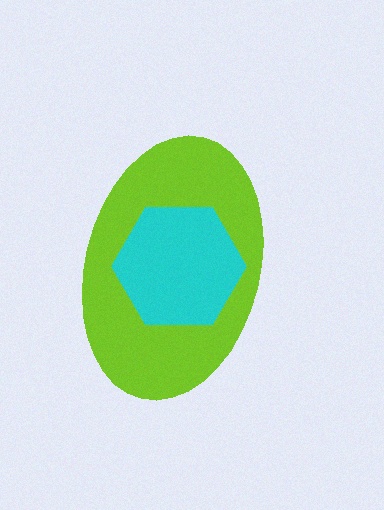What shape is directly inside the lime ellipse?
The cyan hexagon.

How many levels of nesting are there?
2.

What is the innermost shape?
The cyan hexagon.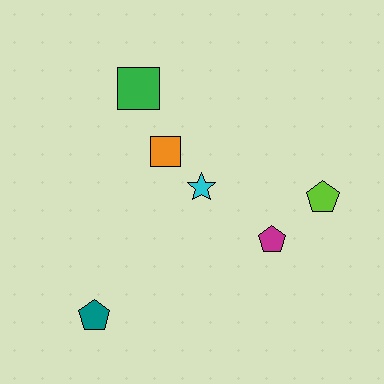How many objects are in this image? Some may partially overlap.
There are 6 objects.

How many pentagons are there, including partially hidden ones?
There are 3 pentagons.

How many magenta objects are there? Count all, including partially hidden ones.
There is 1 magenta object.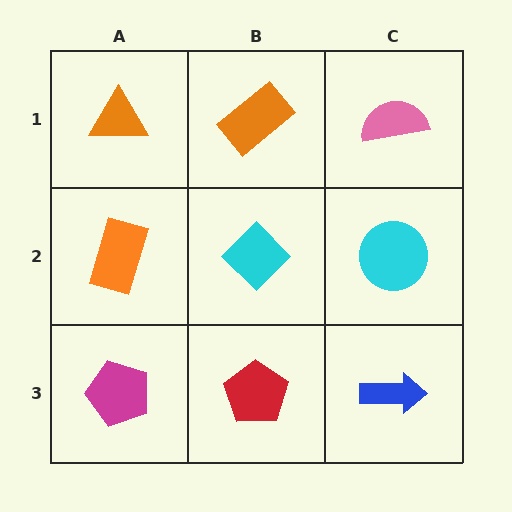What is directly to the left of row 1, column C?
An orange rectangle.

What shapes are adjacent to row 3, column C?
A cyan circle (row 2, column C), a red pentagon (row 3, column B).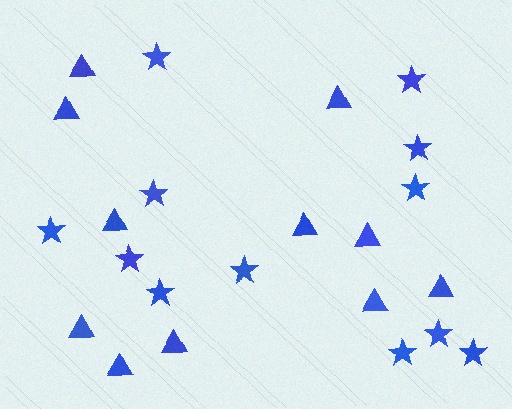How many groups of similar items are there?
There are 2 groups: one group of triangles (11) and one group of stars (12).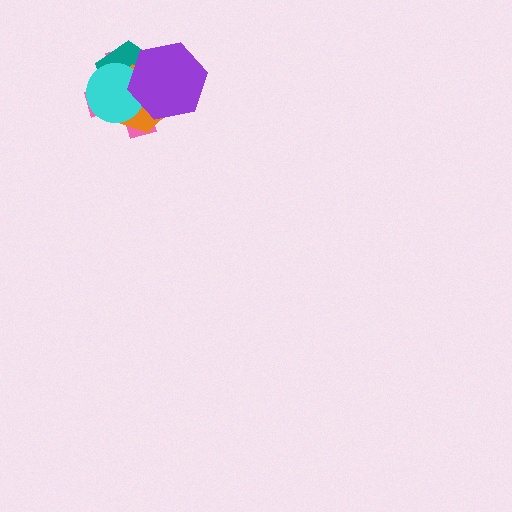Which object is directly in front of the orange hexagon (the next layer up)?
The cyan circle is directly in front of the orange hexagon.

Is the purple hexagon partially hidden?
No, no other shape covers it.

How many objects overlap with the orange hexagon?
4 objects overlap with the orange hexagon.